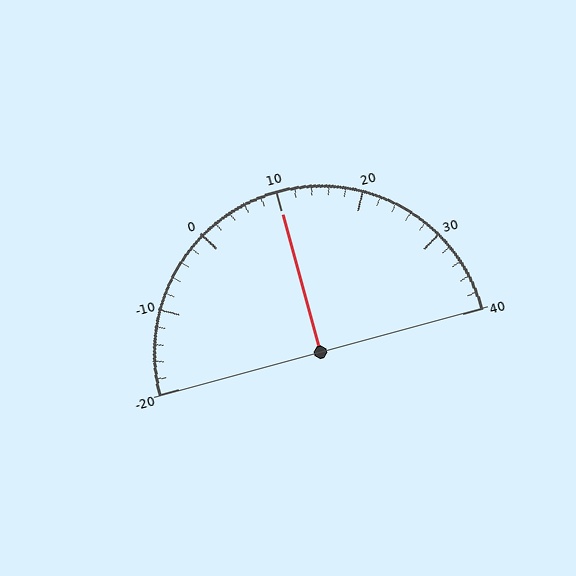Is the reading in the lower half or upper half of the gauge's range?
The reading is in the upper half of the range (-20 to 40).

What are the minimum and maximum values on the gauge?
The gauge ranges from -20 to 40.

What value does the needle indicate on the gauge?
The needle indicates approximately 10.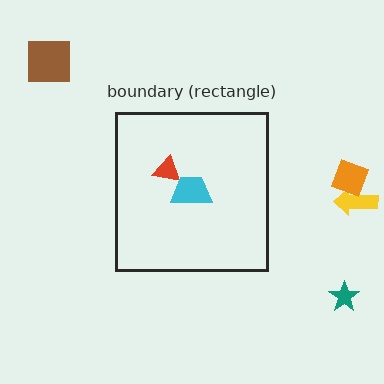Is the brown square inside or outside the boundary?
Outside.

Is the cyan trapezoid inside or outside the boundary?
Inside.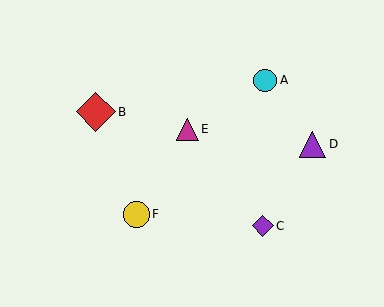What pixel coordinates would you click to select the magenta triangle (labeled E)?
Click at (187, 129) to select the magenta triangle E.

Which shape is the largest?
The red diamond (labeled B) is the largest.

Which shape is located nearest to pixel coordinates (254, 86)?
The cyan circle (labeled A) at (265, 80) is nearest to that location.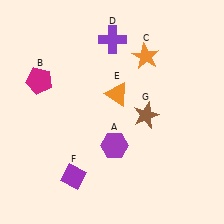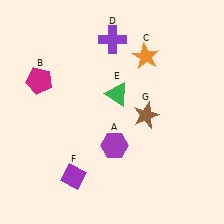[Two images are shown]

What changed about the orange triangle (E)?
In Image 1, E is orange. In Image 2, it changed to green.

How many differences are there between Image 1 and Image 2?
There is 1 difference between the two images.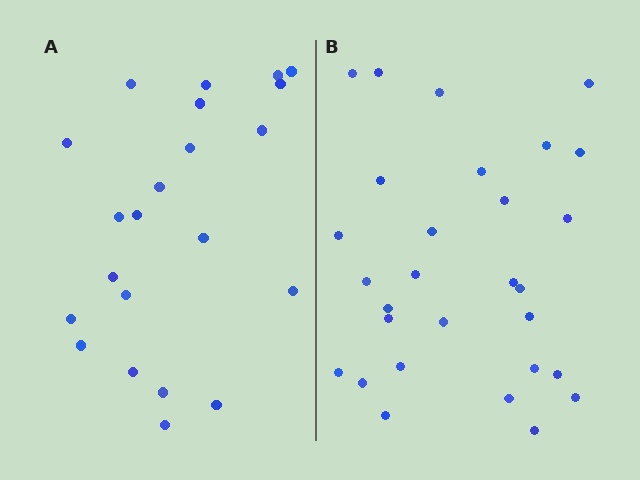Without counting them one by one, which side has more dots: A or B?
Region B (the right region) has more dots.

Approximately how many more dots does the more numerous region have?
Region B has roughly 8 or so more dots than region A.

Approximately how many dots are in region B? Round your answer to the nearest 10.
About 30 dots. (The exact count is 29, which rounds to 30.)